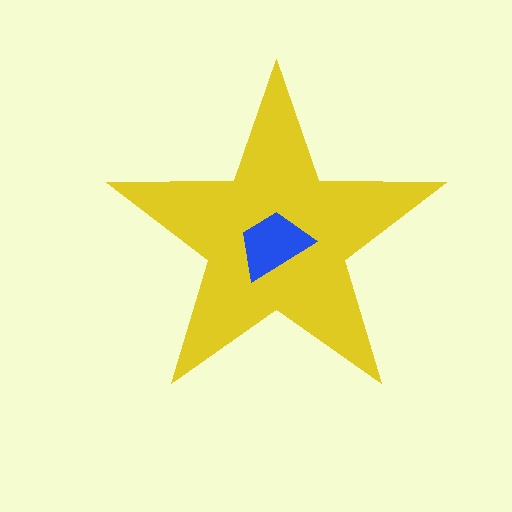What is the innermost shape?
The blue trapezoid.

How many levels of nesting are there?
2.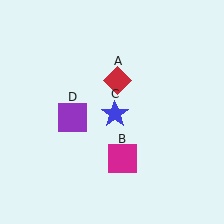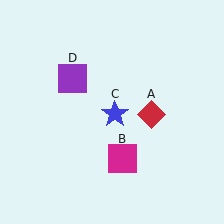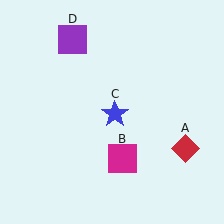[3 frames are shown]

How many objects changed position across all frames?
2 objects changed position: red diamond (object A), purple square (object D).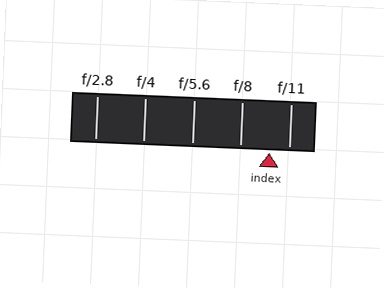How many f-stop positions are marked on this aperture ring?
There are 5 f-stop positions marked.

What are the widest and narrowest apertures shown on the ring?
The widest aperture shown is f/2.8 and the narrowest is f/11.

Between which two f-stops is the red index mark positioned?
The index mark is between f/8 and f/11.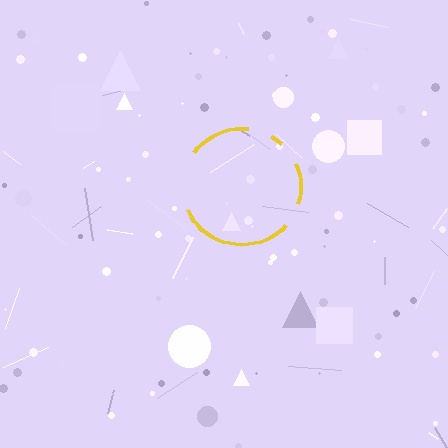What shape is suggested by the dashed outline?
The dashed outline suggests a circle.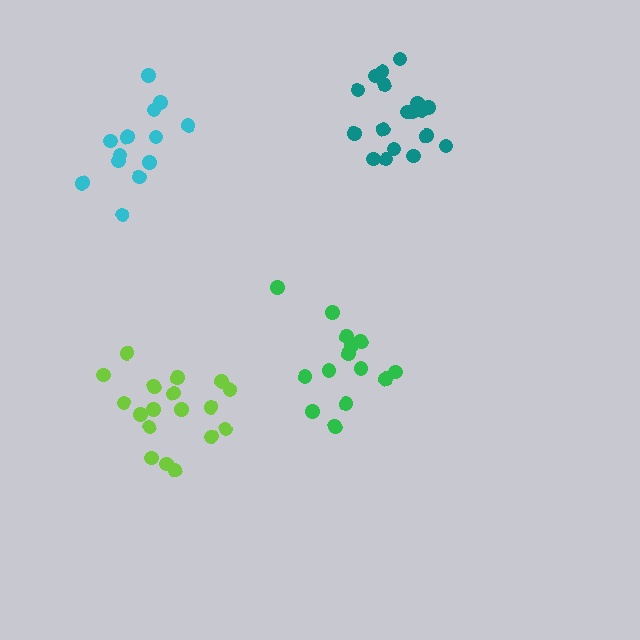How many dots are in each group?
Group 1: 18 dots, Group 2: 14 dots, Group 3: 13 dots, Group 4: 18 dots (63 total).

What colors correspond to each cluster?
The clusters are colored: lime, green, cyan, teal.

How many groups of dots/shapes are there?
There are 4 groups.